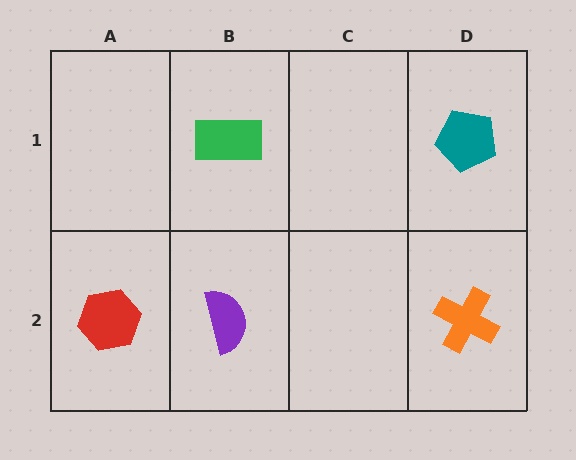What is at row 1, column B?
A green rectangle.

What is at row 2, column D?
An orange cross.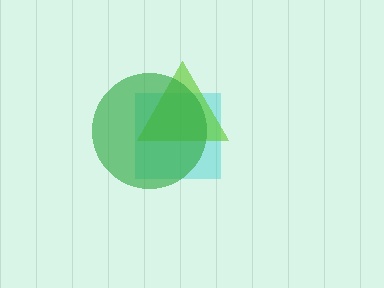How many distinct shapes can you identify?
There are 3 distinct shapes: a cyan square, a lime triangle, a green circle.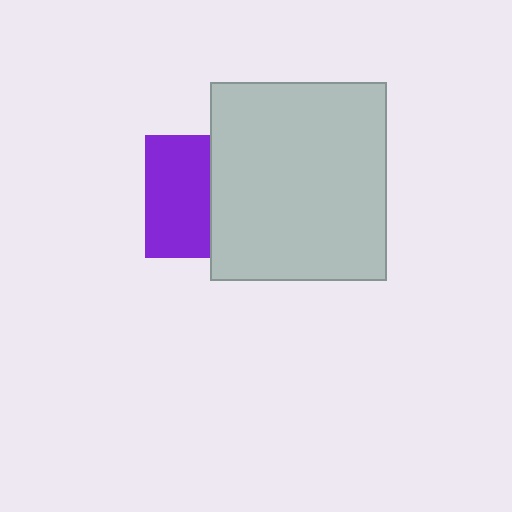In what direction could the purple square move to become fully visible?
The purple square could move left. That would shift it out from behind the light gray rectangle entirely.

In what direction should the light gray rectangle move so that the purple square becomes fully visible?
The light gray rectangle should move right. That is the shortest direction to clear the overlap and leave the purple square fully visible.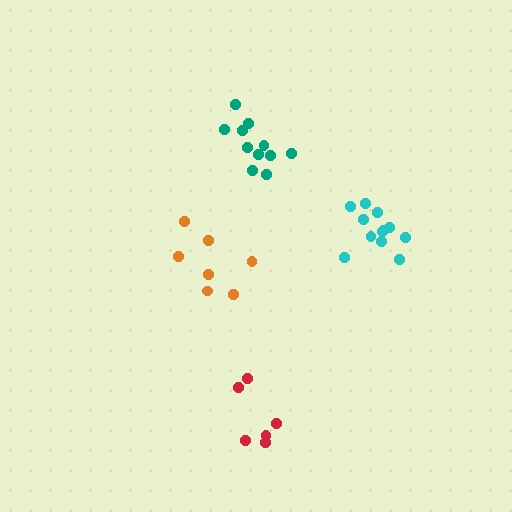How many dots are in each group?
Group 1: 6 dots, Group 2: 12 dots, Group 3: 11 dots, Group 4: 7 dots (36 total).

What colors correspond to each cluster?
The clusters are colored: red, cyan, teal, orange.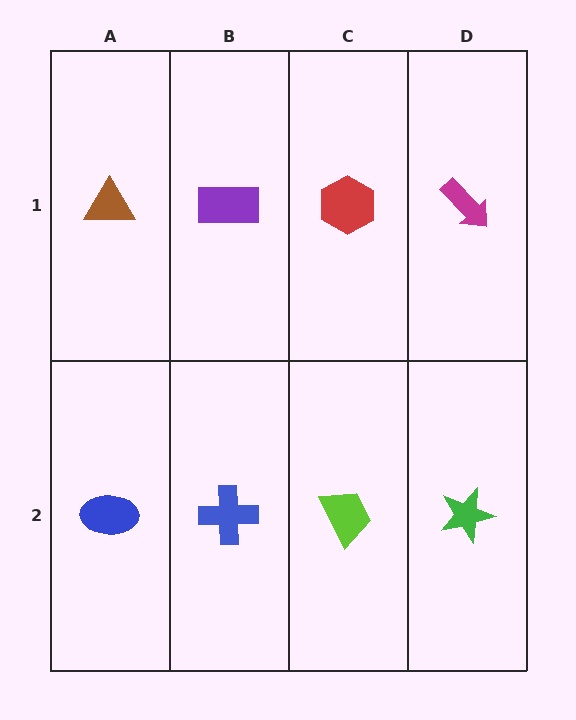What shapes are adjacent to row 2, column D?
A magenta arrow (row 1, column D), a lime trapezoid (row 2, column C).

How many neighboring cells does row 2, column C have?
3.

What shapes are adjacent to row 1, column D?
A green star (row 2, column D), a red hexagon (row 1, column C).